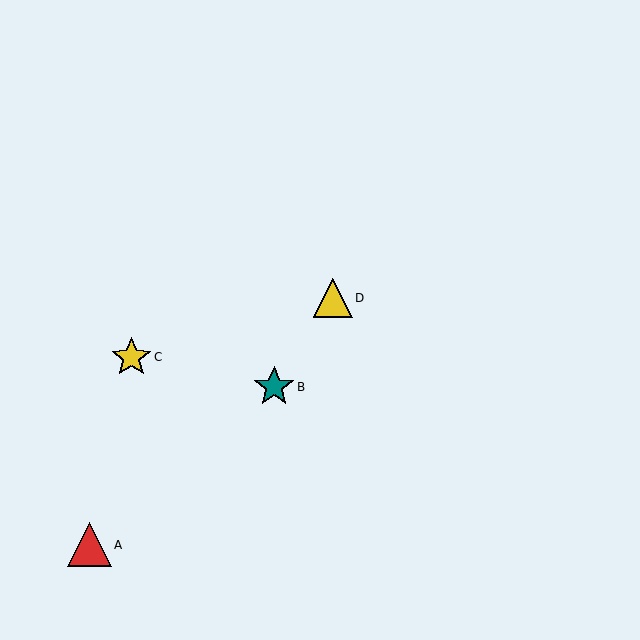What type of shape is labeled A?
Shape A is a red triangle.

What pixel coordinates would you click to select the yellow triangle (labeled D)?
Click at (333, 298) to select the yellow triangle D.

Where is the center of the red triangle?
The center of the red triangle is at (89, 545).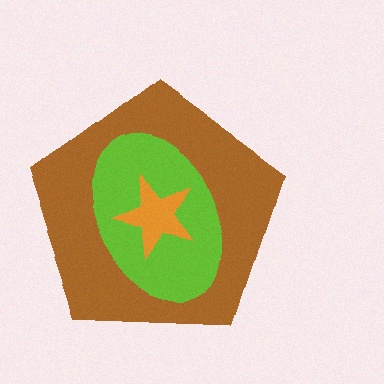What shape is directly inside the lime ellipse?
The orange star.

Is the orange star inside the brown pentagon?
Yes.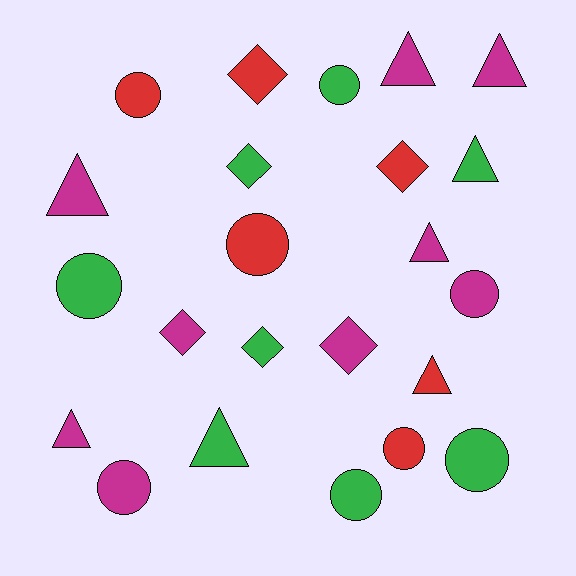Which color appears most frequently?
Magenta, with 9 objects.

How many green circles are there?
There are 4 green circles.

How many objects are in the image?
There are 23 objects.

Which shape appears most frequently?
Circle, with 9 objects.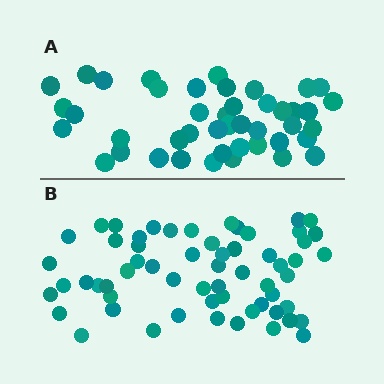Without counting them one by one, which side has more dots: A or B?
Region B (the bottom region) has more dots.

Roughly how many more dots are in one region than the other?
Region B has approximately 15 more dots than region A.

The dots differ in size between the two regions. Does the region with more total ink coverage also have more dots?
No. Region A has more total ink coverage because its dots are larger, but region B actually contains more individual dots. Total area can be misleading — the number of items is what matters here.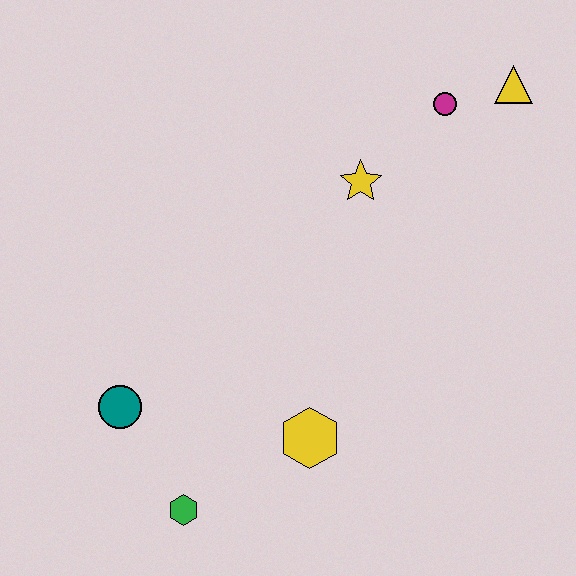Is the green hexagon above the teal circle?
No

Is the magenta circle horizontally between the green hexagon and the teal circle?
No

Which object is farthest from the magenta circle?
The green hexagon is farthest from the magenta circle.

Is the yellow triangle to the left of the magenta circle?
No